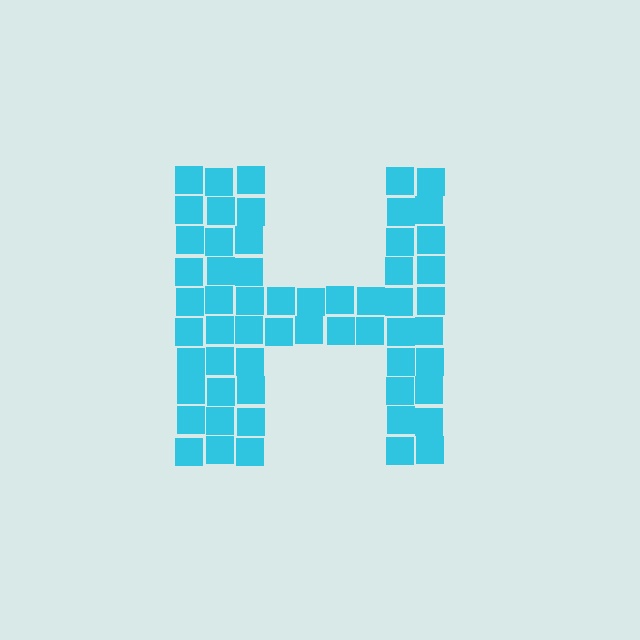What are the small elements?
The small elements are squares.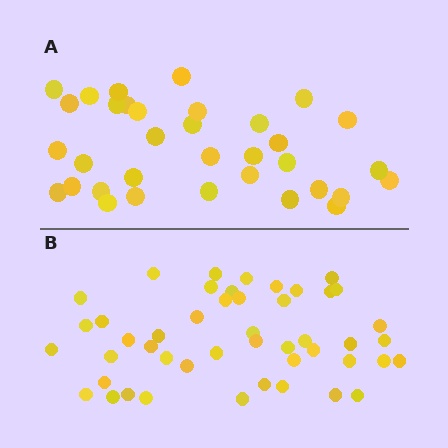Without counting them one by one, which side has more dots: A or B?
Region B (the bottom region) has more dots.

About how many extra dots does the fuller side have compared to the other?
Region B has approximately 15 more dots than region A.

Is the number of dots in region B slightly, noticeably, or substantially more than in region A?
Region B has noticeably more, but not dramatically so. The ratio is roughly 1.4 to 1.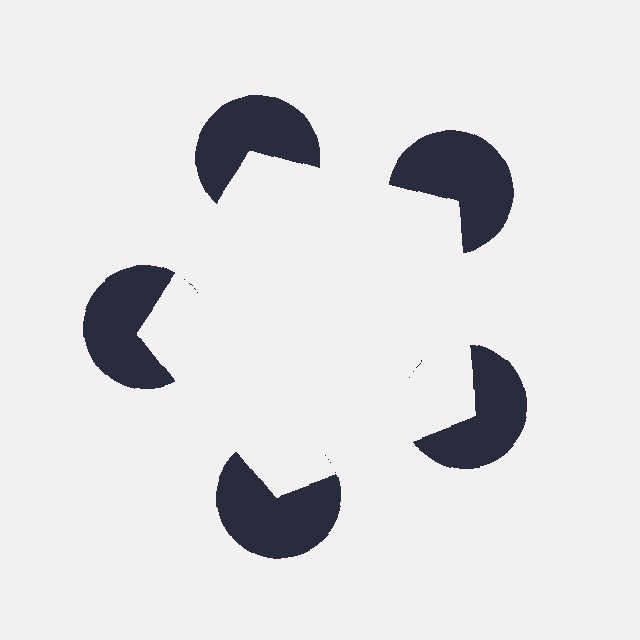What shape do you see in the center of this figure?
An illusory pentagon — its edges are inferred from the aligned wedge cuts in the pac-man discs, not physically drawn.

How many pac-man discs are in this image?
There are 5 — one at each vertex of the illusory pentagon.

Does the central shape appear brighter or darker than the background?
It typically appears slightly brighter than the background, even though no actual brightness change is drawn.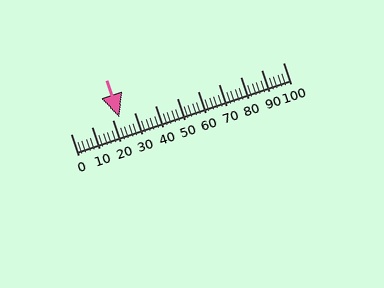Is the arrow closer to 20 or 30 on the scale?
The arrow is closer to 20.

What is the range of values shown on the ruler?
The ruler shows values from 0 to 100.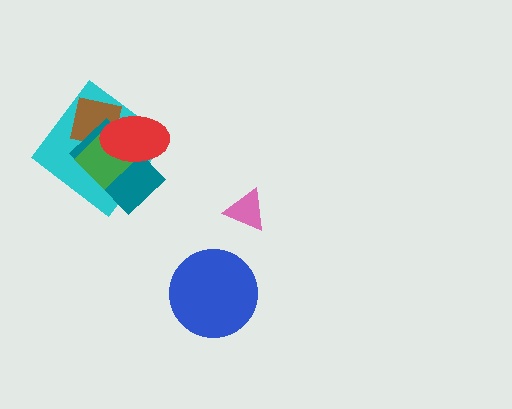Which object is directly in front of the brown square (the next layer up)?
The teal rectangle is directly in front of the brown square.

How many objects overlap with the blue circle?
0 objects overlap with the blue circle.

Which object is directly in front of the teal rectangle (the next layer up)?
The green diamond is directly in front of the teal rectangle.